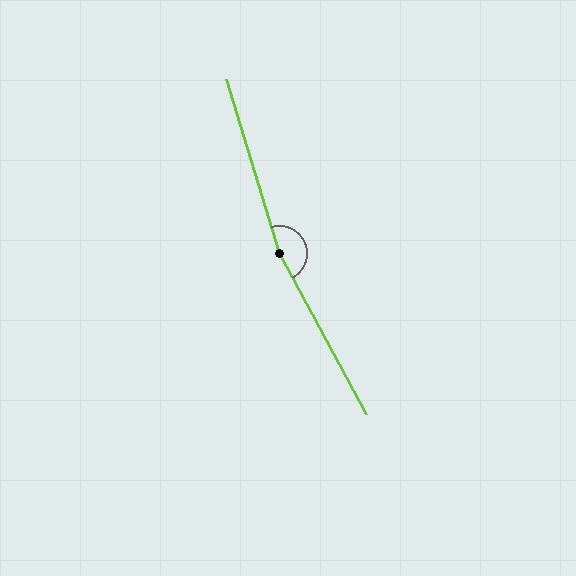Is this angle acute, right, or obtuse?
It is obtuse.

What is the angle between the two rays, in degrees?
Approximately 169 degrees.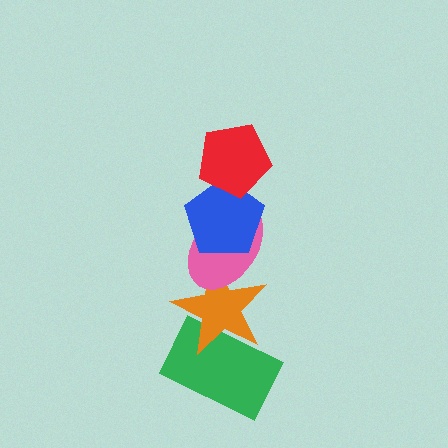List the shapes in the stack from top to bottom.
From top to bottom: the red pentagon, the blue pentagon, the pink ellipse, the orange star, the green rectangle.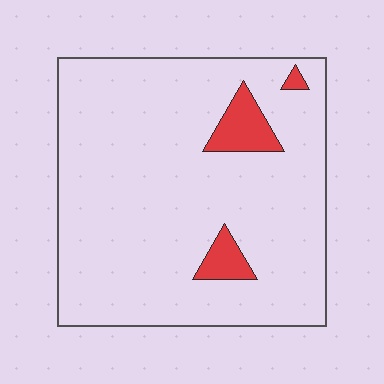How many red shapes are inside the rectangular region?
3.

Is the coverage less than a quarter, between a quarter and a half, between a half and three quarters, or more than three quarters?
Less than a quarter.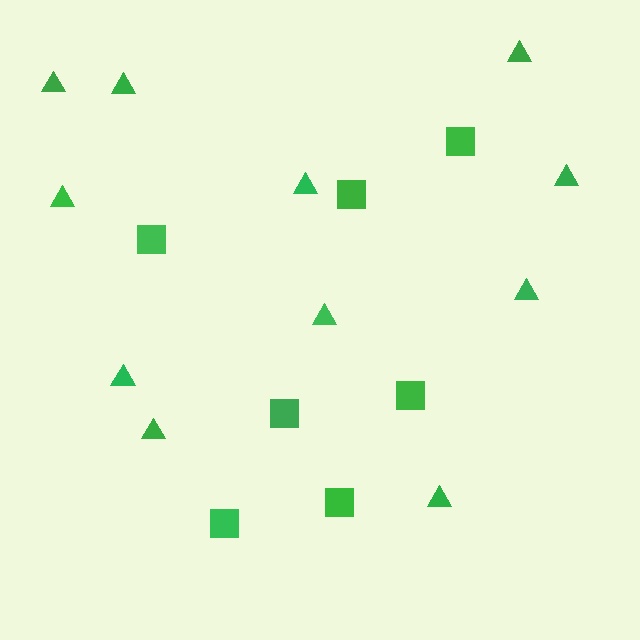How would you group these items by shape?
There are 2 groups: one group of squares (7) and one group of triangles (11).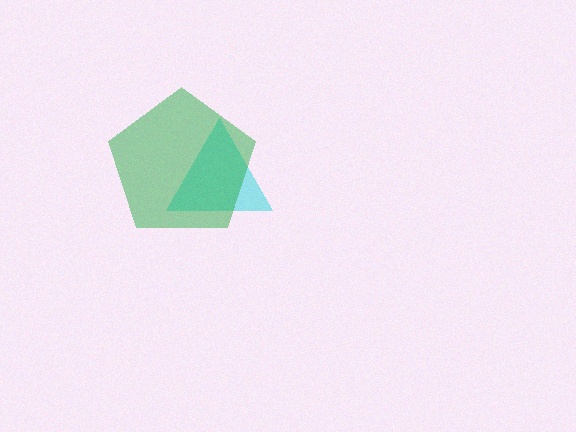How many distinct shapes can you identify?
There are 2 distinct shapes: a cyan triangle, a green pentagon.